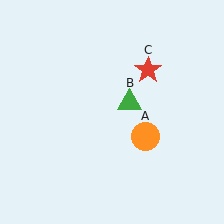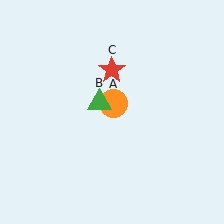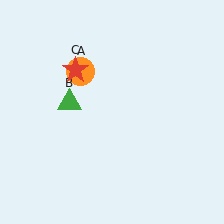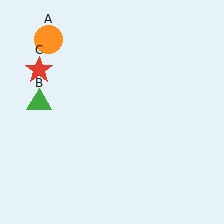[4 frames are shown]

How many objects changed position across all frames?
3 objects changed position: orange circle (object A), green triangle (object B), red star (object C).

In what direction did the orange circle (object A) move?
The orange circle (object A) moved up and to the left.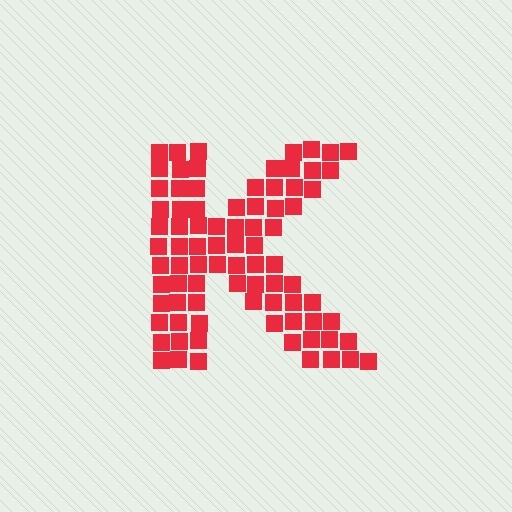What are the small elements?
The small elements are squares.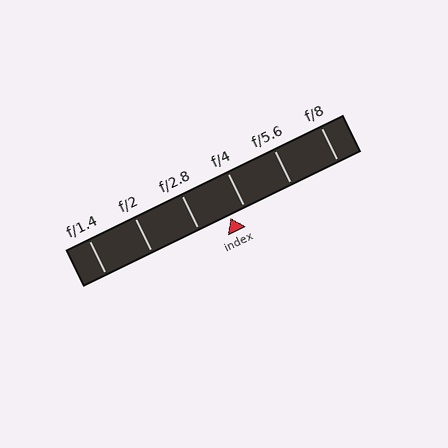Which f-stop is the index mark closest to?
The index mark is closest to f/4.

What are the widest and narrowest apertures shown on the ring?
The widest aperture shown is f/1.4 and the narrowest is f/8.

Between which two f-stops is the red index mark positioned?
The index mark is between f/2.8 and f/4.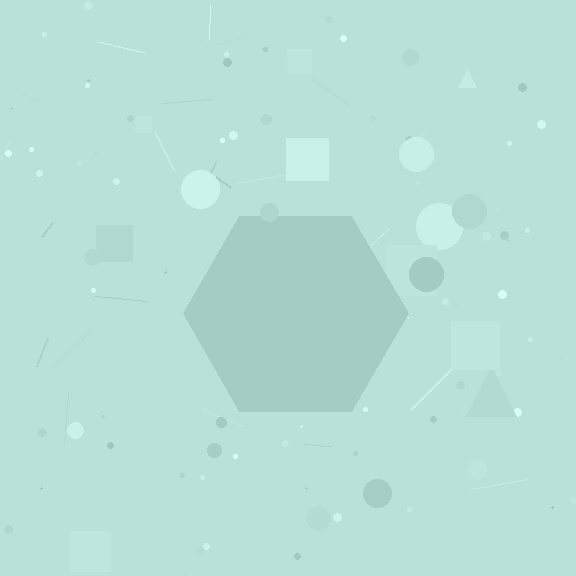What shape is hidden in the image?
A hexagon is hidden in the image.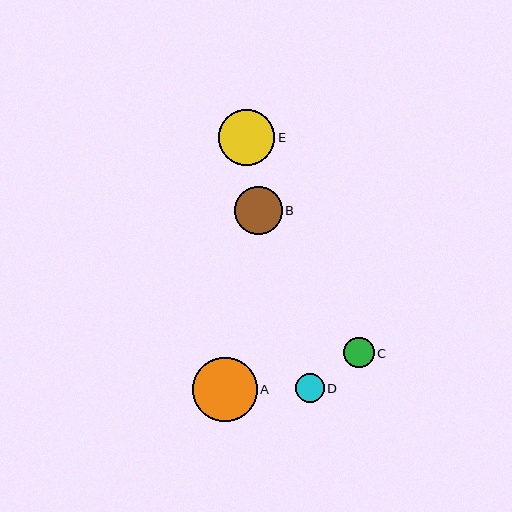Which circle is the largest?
Circle A is the largest with a size of approximately 65 pixels.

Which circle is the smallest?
Circle D is the smallest with a size of approximately 29 pixels.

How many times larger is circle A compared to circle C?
Circle A is approximately 2.1 times the size of circle C.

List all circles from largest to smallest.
From largest to smallest: A, E, B, C, D.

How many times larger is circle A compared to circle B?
Circle A is approximately 1.3 times the size of circle B.